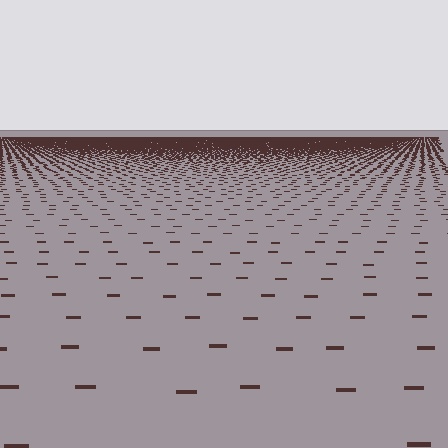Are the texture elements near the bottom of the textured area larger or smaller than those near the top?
Larger. Near the bottom, elements are closer to the viewer and appear at a bigger on-screen size.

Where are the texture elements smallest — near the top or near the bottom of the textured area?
Near the top.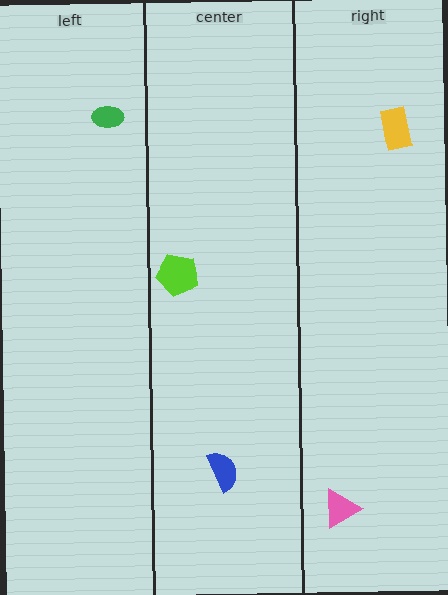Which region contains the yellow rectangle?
The right region.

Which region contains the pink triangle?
The right region.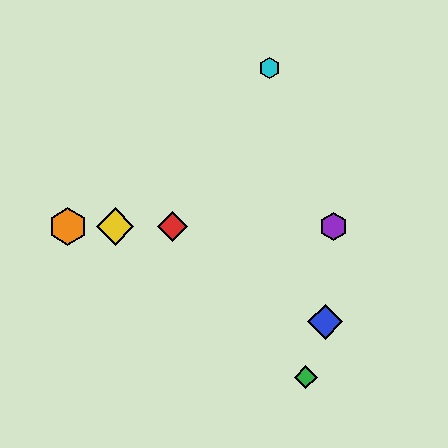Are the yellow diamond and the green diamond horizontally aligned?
No, the yellow diamond is at y≈226 and the green diamond is at y≈377.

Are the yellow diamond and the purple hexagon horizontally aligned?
Yes, both are at y≈226.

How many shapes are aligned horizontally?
4 shapes (the red diamond, the yellow diamond, the purple hexagon, the orange hexagon) are aligned horizontally.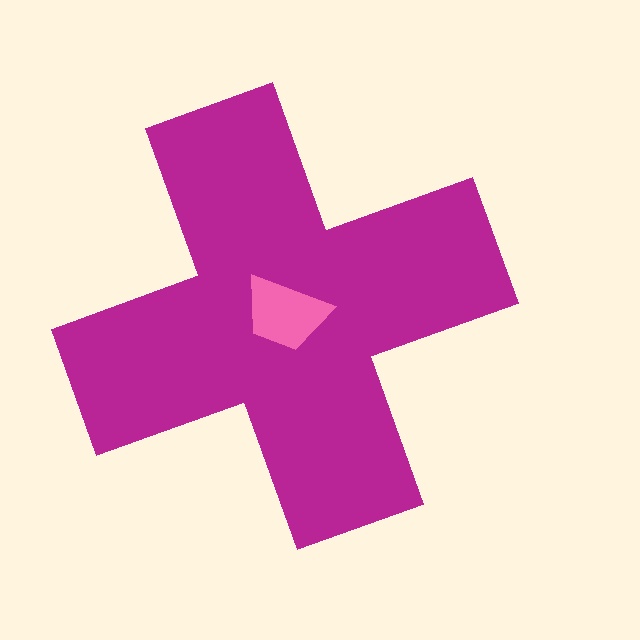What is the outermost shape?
The magenta cross.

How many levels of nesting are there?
2.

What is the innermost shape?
The pink trapezoid.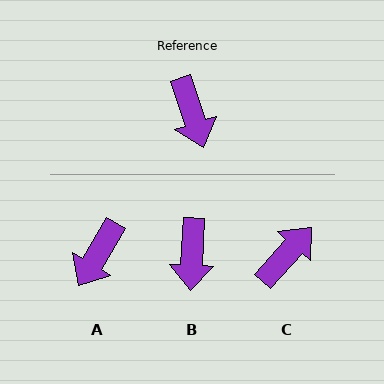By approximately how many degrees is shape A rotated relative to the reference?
Approximately 49 degrees clockwise.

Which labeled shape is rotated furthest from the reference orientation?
C, about 120 degrees away.